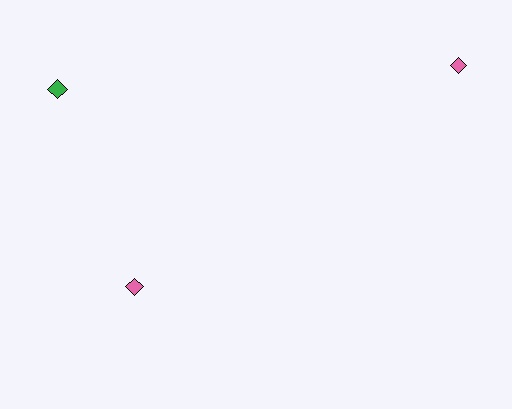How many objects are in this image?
There are 3 objects.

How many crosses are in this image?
There are no crosses.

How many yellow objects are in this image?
There are no yellow objects.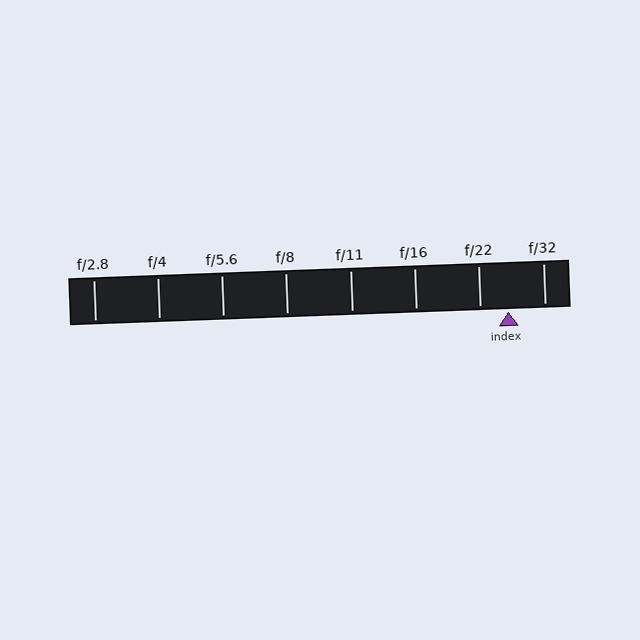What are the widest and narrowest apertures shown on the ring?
The widest aperture shown is f/2.8 and the narrowest is f/32.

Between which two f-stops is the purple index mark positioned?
The index mark is between f/22 and f/32.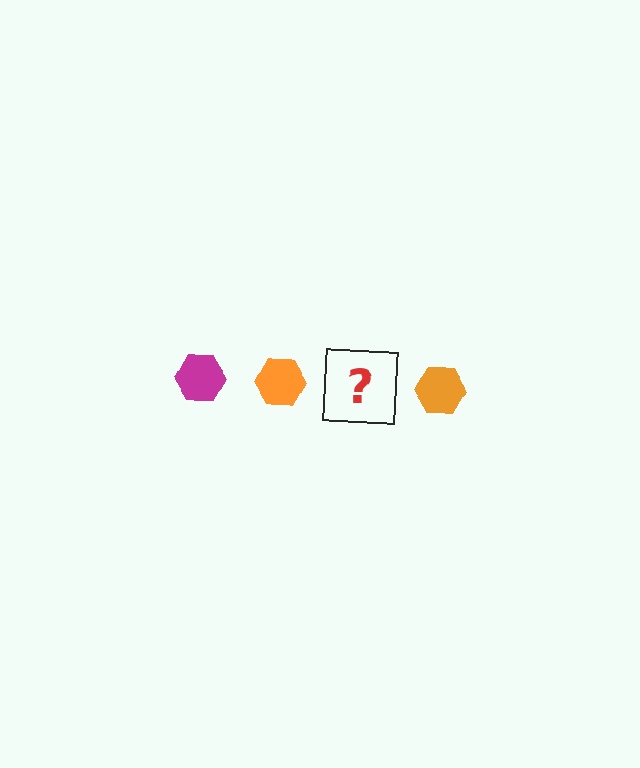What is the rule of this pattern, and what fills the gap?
The rule is that the pattern cycles through magenta, orange hexagons. The gap should be filled with a magenta hexagon.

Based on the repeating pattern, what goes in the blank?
The blank should be a magenta hexagon.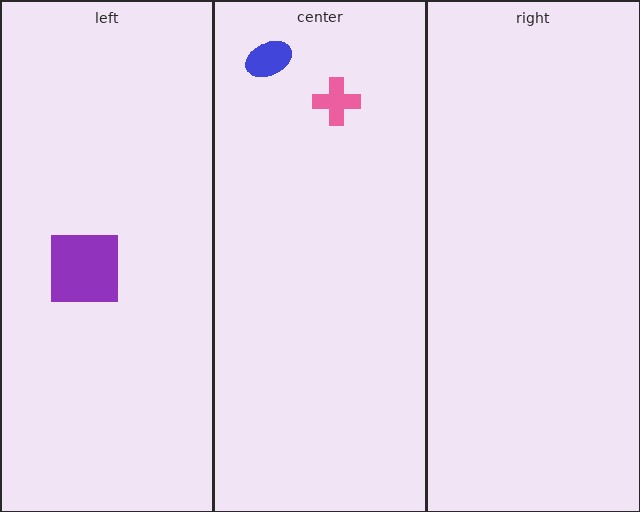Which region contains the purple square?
The left region.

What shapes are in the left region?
The purple square.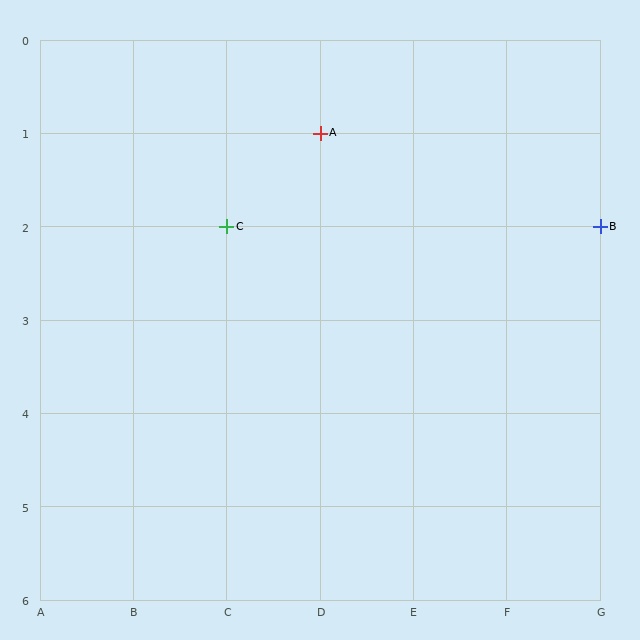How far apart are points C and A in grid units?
Points C and A are 1 column and 1 row apart (about 1.4 grid units diagonally).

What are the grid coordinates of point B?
Point B is at grid coordinates (G, 2).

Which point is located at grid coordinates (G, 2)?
Point B is at (G, 2).